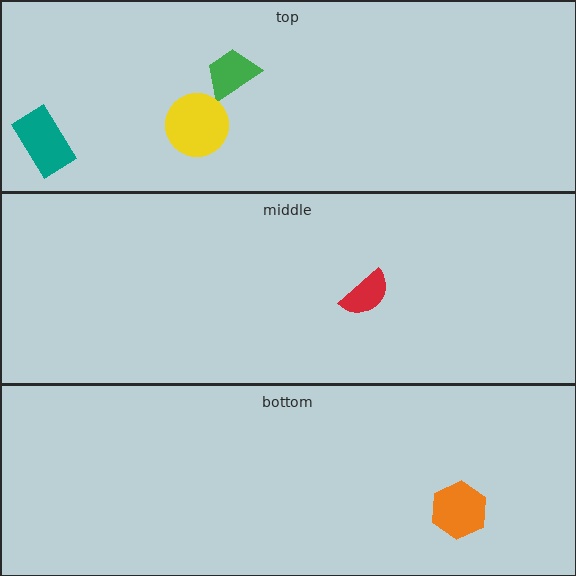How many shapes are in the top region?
3.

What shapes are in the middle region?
The red semicircle.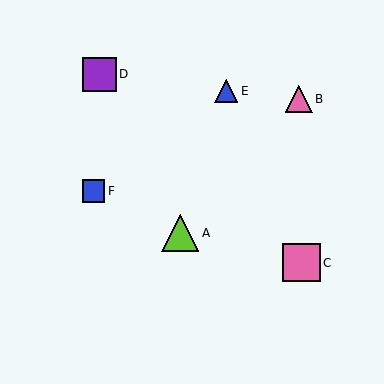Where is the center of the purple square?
The center of the purple square is at (99, 74).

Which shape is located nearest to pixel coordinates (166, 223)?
The lime triangle (labeled A) at (180, 233) is nearest to that location.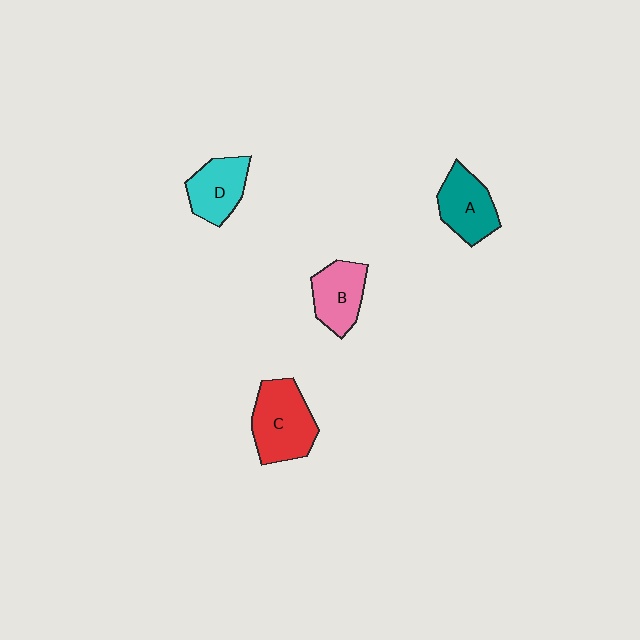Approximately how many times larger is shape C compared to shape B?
Approximately 1.4 times.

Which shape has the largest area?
Shape C (red).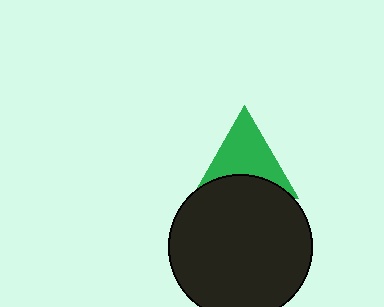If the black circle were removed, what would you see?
You would see the complete green triangle.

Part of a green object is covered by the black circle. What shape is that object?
It is a triangle.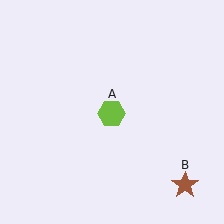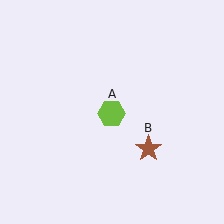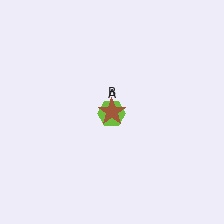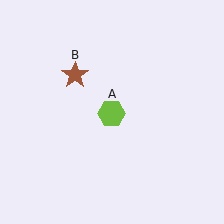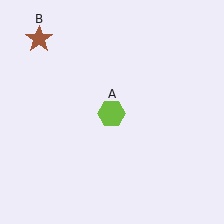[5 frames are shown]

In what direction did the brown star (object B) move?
The brown star (object B) moved up and to the left.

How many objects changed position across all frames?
1 object changed position: brown star (object B).